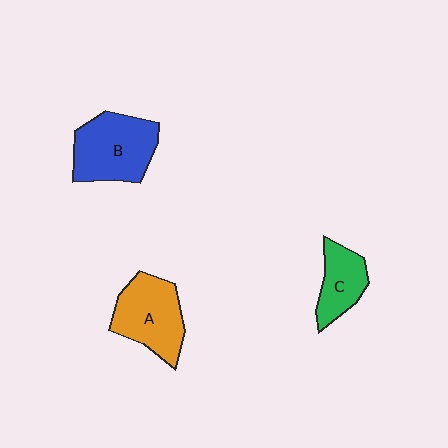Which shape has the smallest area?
Shape C (green).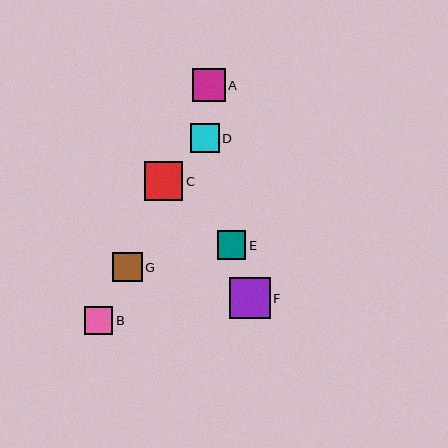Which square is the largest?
Square F is the largest with a size of approximately 41 pixels.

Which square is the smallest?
Square B is the smallest with a size of approximately 28 pixels.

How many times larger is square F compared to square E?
Square F is approximately 1.5 times the size of square E.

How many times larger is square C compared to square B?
Square C is approximately 1.4 times the size of square B.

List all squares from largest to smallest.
From largest to smallest: F, C, A, G, D, E, B.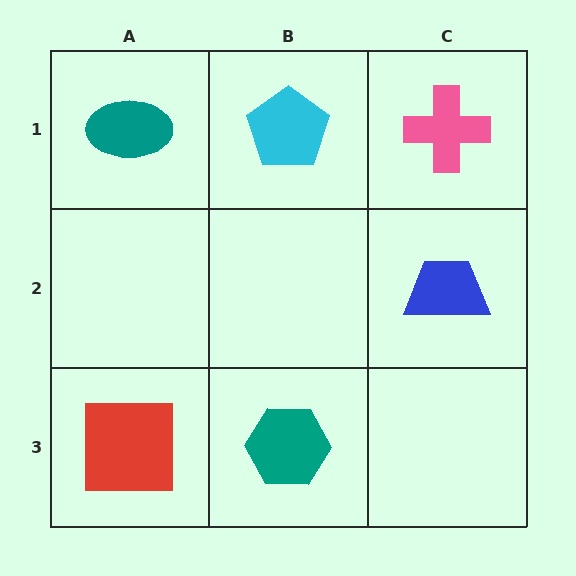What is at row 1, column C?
A pink cross.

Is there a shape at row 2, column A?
No, that cell is empty.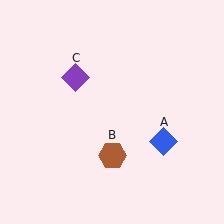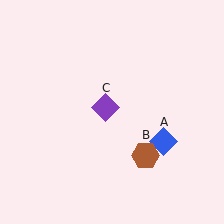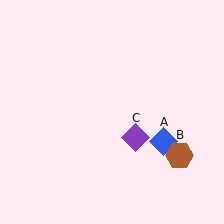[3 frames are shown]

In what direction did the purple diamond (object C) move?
The purple diamond (object C) moved down and to the right.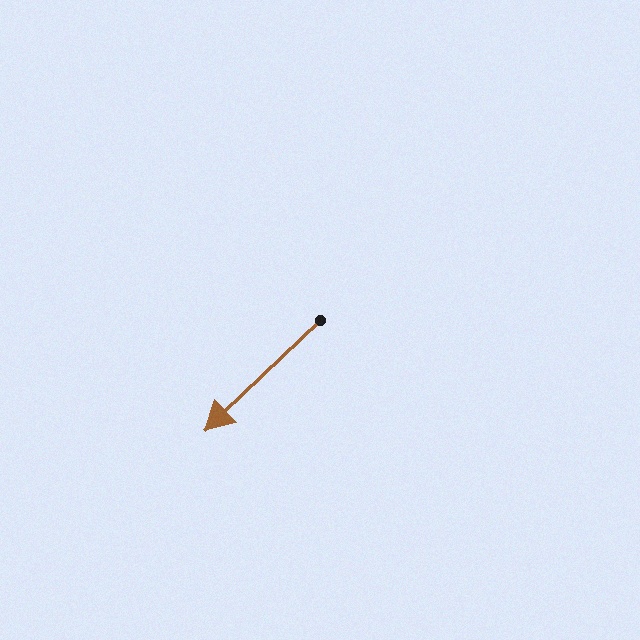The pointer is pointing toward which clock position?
Roughly 8 o'clock.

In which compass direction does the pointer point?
Southwest.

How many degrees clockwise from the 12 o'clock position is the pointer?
Approximately 226 degrees.